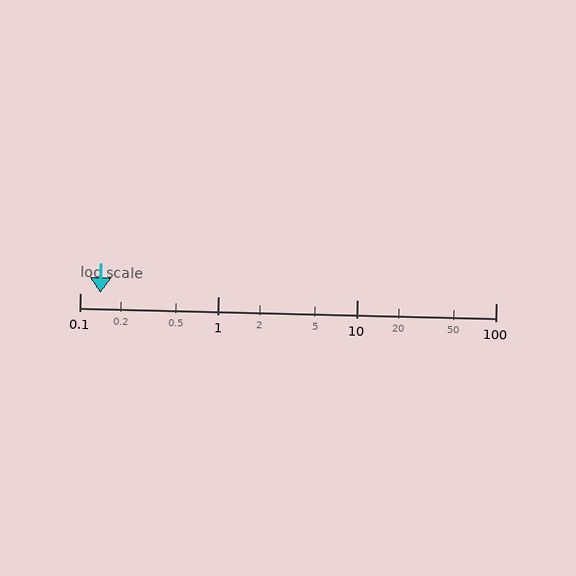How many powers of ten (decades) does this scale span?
The scale spans 3 decades, from 0.1 to 100.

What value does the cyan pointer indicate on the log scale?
The pointer indicates approximately 0.14.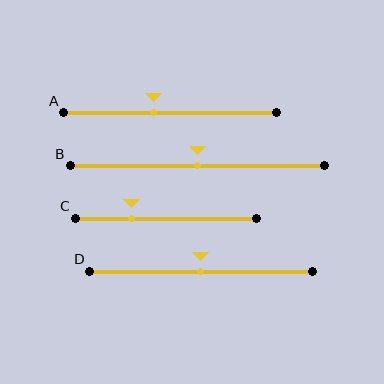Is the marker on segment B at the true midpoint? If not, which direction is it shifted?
Yes, the marker on segment B is at the true midpoint.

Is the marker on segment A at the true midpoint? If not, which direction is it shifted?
No, the marker on segment A is shifted to the left by about 8% of the segment length.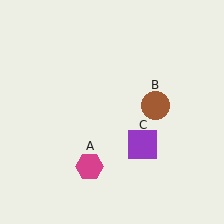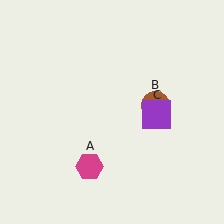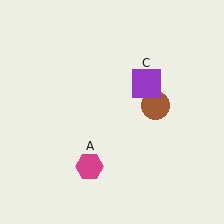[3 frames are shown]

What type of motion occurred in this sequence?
The purple square (object C) rotated counterclockwise around the center of the scene.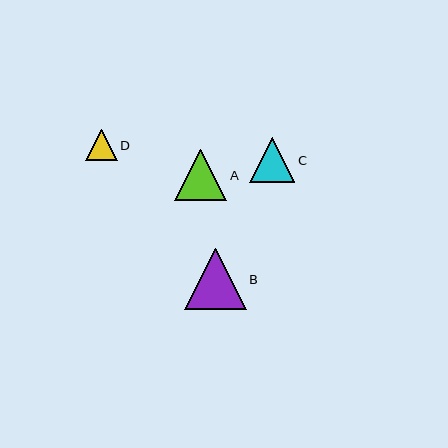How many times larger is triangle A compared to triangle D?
Triangle A is approximately 1.6 times the size of triangle D.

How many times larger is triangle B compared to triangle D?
Triangle B is approximately 1.9 times the size of triangle D.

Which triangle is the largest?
Triangle B is the largest with a size of approximately 61 pixels.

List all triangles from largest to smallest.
From largest to smallest: B, A, C, D.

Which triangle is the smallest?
Triangle D is the smallest with a size of approximately 31 pixels.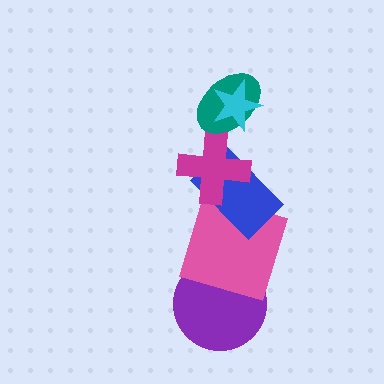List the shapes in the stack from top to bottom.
From top to bottom: the cyan star, the teal ellipse, the magenta cross, the blue rectangle, the pink square, the purple circle.